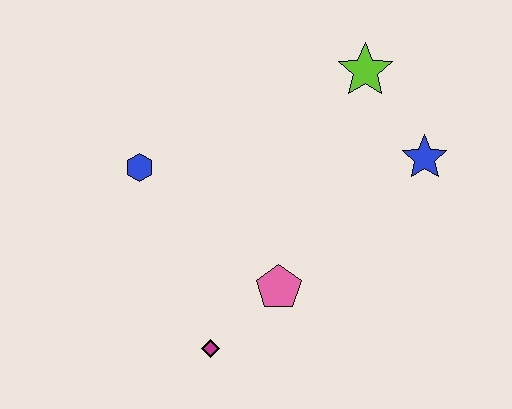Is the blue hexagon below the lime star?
Yes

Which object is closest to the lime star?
The blue star is closest to the lime star.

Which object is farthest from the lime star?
The magenta diamond is farthest from the lime star.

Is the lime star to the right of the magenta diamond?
Yes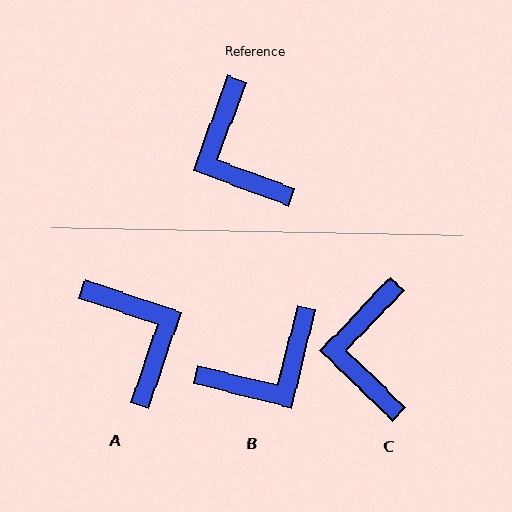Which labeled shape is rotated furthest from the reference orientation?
A, about 178 degrees away.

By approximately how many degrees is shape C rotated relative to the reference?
Approximately 24 degrees clockwise.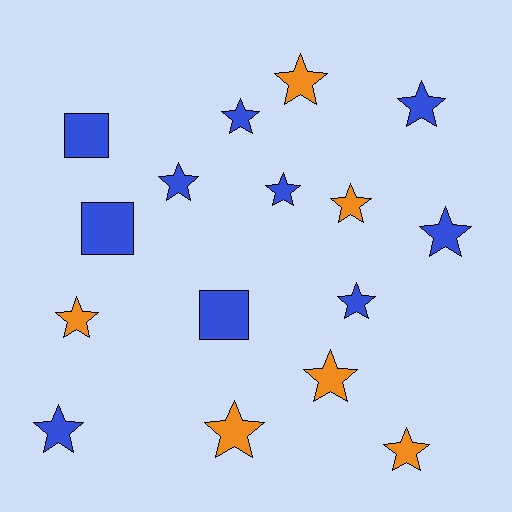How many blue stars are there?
There are 7 blue stars.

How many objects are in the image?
There are 16 objects.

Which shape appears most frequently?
Star, with 13 objects.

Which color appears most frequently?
Blue, with 10 objects.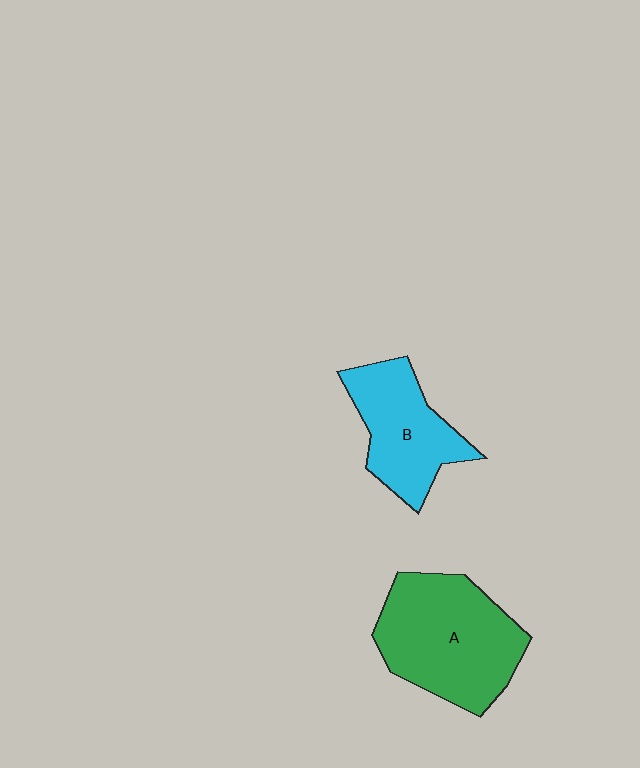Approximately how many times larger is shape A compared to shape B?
Approximately 1.4 times.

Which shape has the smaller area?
Shape B (cyan).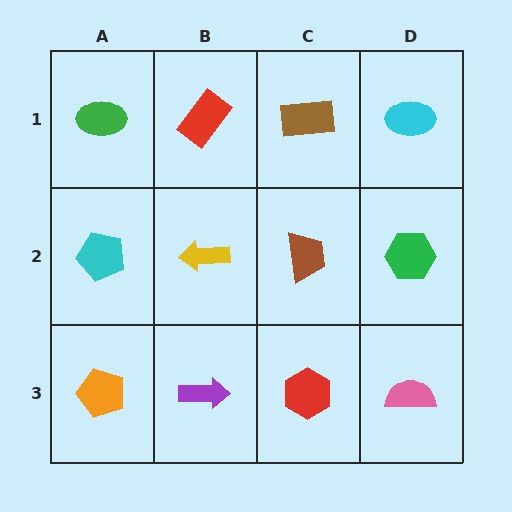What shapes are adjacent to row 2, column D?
A cyan ellipse (row 1, column D), a pink semicircle (row 3, column D), a brown trapezoid (row 2, column C).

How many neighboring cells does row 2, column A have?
3.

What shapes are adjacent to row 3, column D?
A green hexagon (row 2, column D), a red hexagon (row 3, column C).